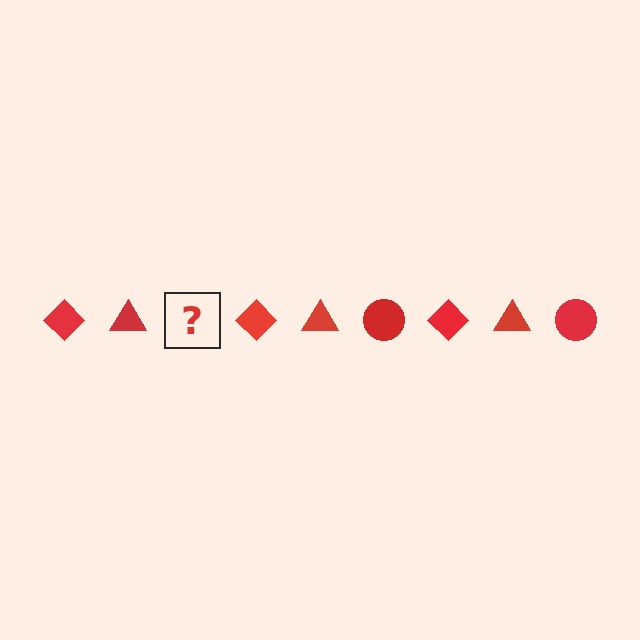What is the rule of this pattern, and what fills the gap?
The rule is that the pattern cycles through diamond, triangle, circle shapes in red. The gap should be filled with a red circle.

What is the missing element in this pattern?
The missing element is a red circle.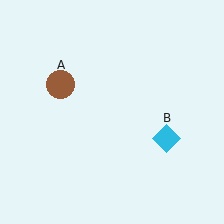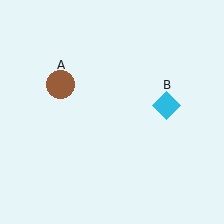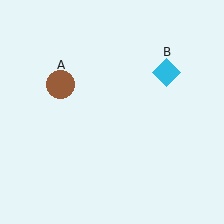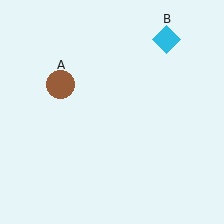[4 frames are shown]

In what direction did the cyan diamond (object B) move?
The cyan diamond (object B) moved up.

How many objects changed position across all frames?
1 object changed position: cyan diamond (object B).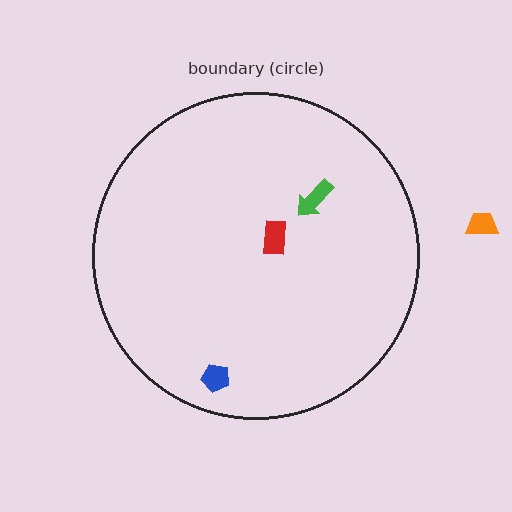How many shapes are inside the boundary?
3 inside, 1 outside.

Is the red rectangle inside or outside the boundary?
Inside.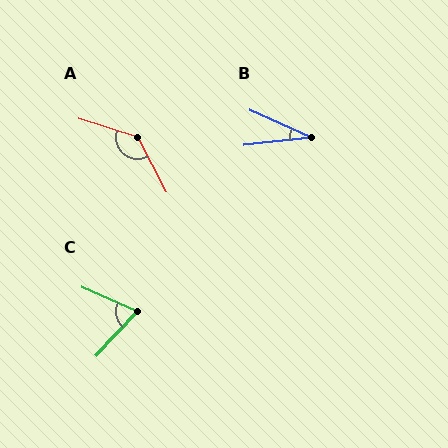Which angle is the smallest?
B, at approximately 30 degrees.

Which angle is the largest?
A, at approximately 135 degrees.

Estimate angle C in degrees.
Approximately 71 degrees.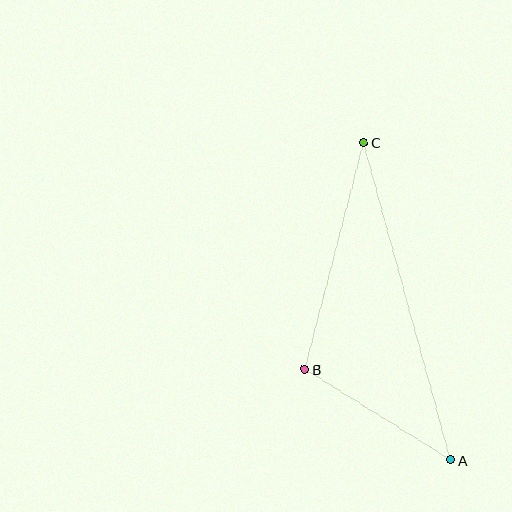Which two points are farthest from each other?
Points A and C are farthest from each other.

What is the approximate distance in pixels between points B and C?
The distance between B and C is approximately 234 pixels.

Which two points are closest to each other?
Points A and B are closest to each other.